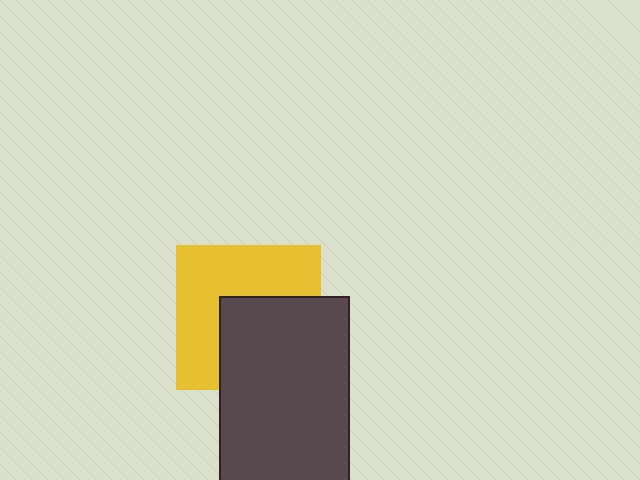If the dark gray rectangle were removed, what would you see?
You would see the complete yellow square.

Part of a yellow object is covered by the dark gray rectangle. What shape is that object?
It is a square.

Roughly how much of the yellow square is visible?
About half of it is visible (roughly 54%).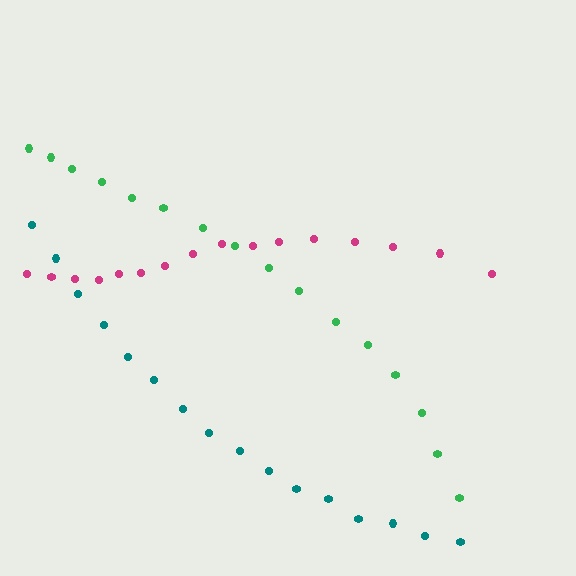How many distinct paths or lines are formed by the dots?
There are 3 distinct paths.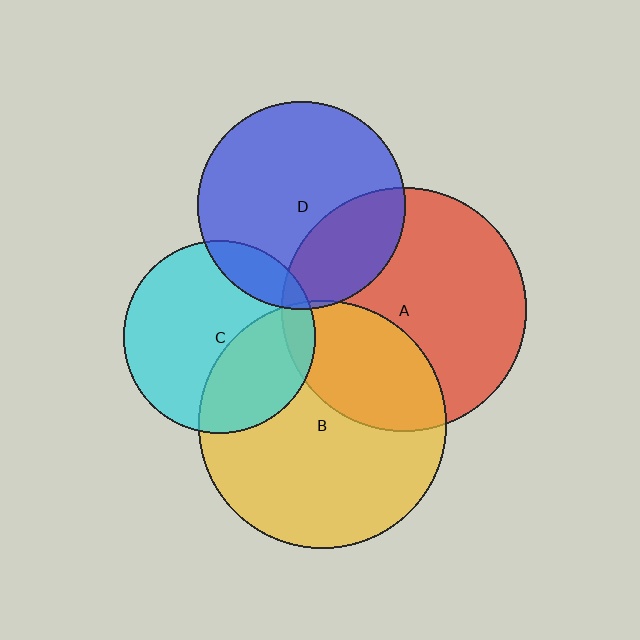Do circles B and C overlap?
Yes.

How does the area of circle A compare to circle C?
Approximately 1.6 times.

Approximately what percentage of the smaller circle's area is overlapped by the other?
Approximately 35%.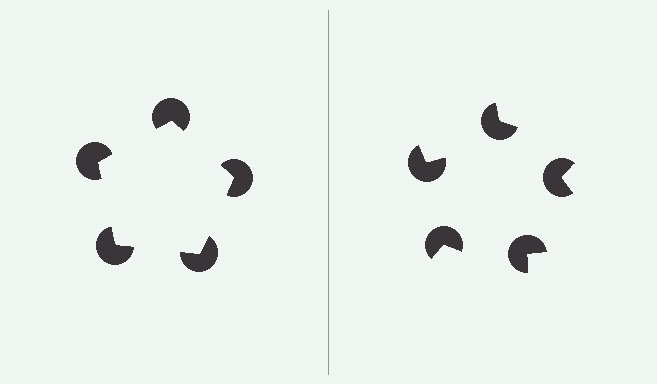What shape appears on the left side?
An illusory pentagon.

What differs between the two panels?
The pac-man discs are positioned identically on both sides; only the wedge orientations differ. On the left they align to a pentagon; on the right they are misaligned.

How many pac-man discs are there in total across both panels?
10 — 5 on each side.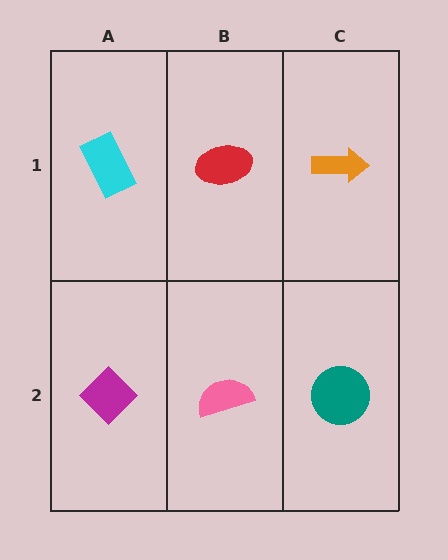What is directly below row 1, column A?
A magenta diamond.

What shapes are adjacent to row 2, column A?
A cyan rectangle (row 1, column A), a pink semicircle (row 2, column B).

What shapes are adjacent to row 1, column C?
A teal circle (row 2, column C), a red ellipse (row 1, column B).